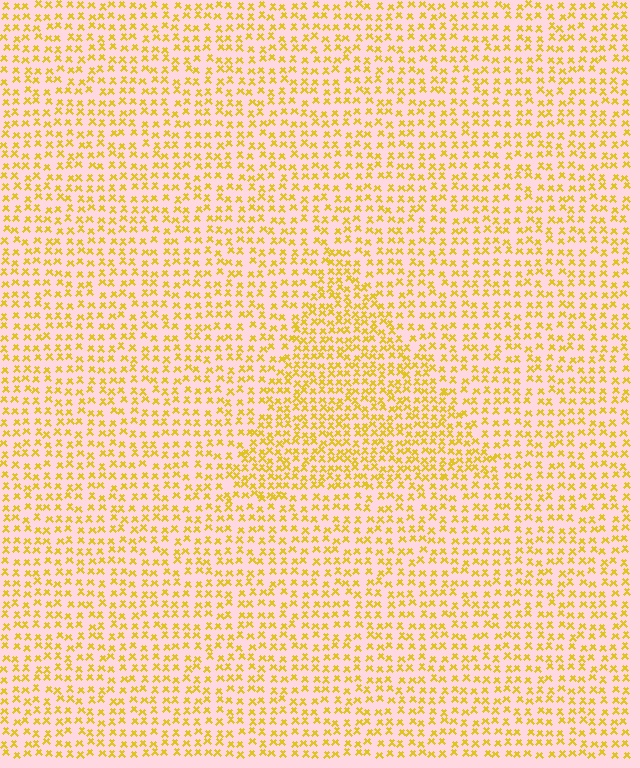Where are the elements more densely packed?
The elements are more densely packed inside the triangle boundary.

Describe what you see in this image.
The image contains small yellow elements arranged at two different densities. A triangle-shaped region is visible where the elements are more densely packed than the surrounding area.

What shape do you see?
I see a triangle.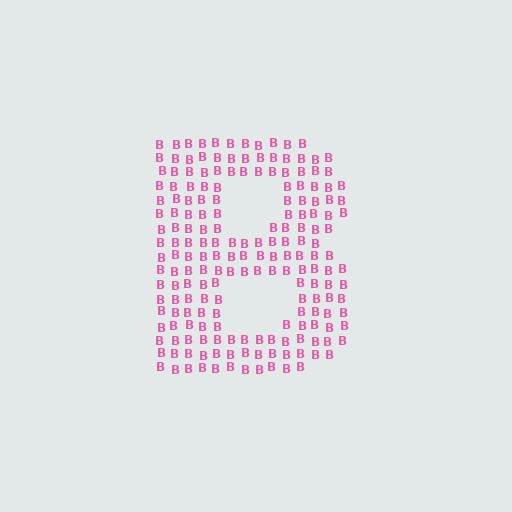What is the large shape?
The large shape is the letter B.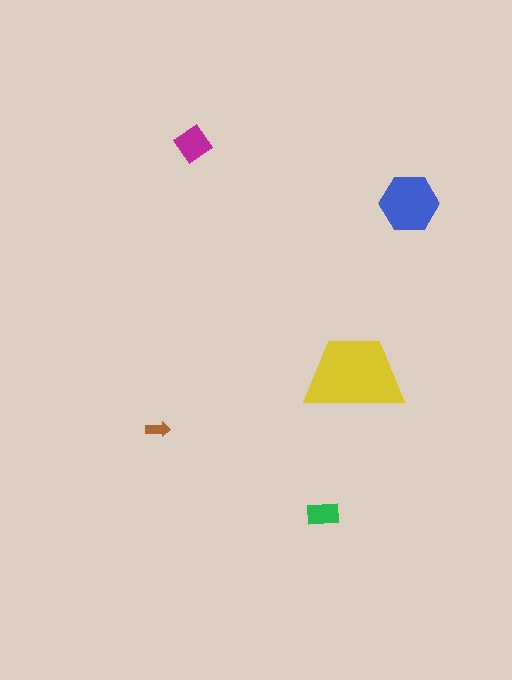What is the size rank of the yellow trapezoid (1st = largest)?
1st.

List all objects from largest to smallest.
The yellow trapezoid, the blue hexagon, the magenta diamond, the green rectangle, the brown arrow.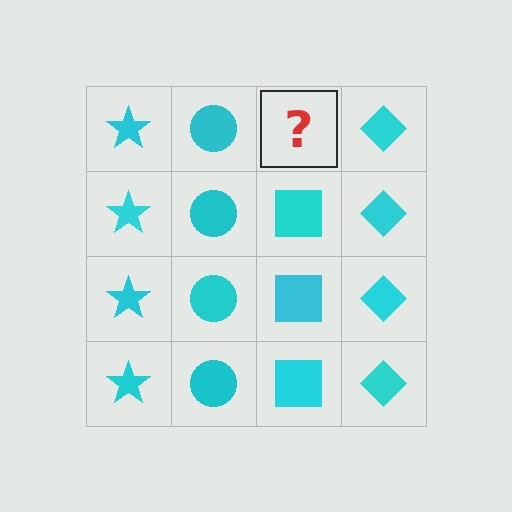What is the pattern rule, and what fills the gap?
The rule is that each column has a consistent shape. The gap should be filled with a cyan square.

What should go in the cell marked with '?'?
The missing cell should contain a cyan square.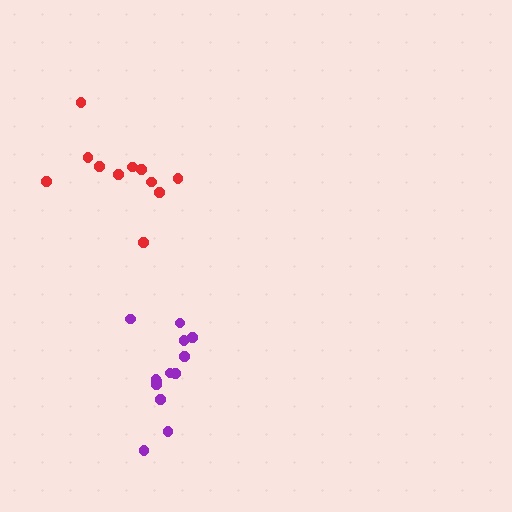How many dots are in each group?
Group 1: 13 dots, Group 2: 11 dots (24 total).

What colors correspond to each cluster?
The clusters are colored: purple, red.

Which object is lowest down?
The purple cluster is bottommost.